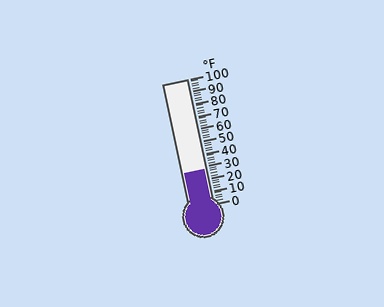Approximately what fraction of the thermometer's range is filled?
The thermometer is filled to approximately 30% of its range.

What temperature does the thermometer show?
The thermometer shows approximately 28°F.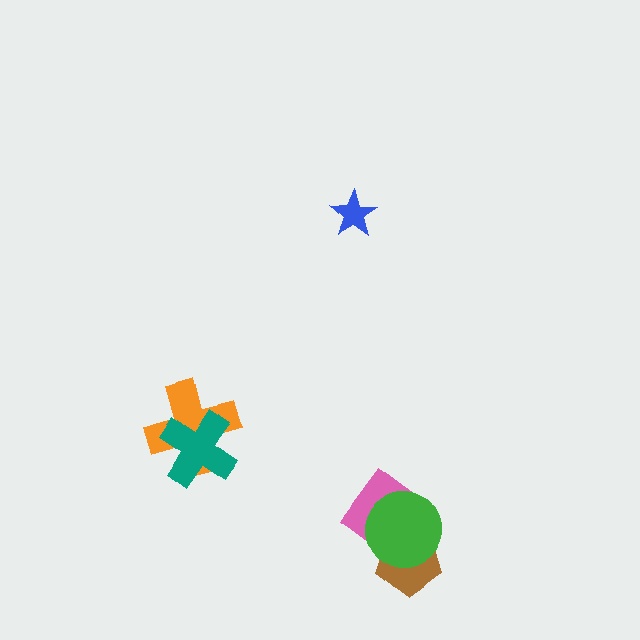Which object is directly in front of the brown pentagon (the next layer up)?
The pink diamond is directly in front of the brown pentagon.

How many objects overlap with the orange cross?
1 object overlaps with the orange cross.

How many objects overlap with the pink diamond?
2 objects overlap with the pink diamond.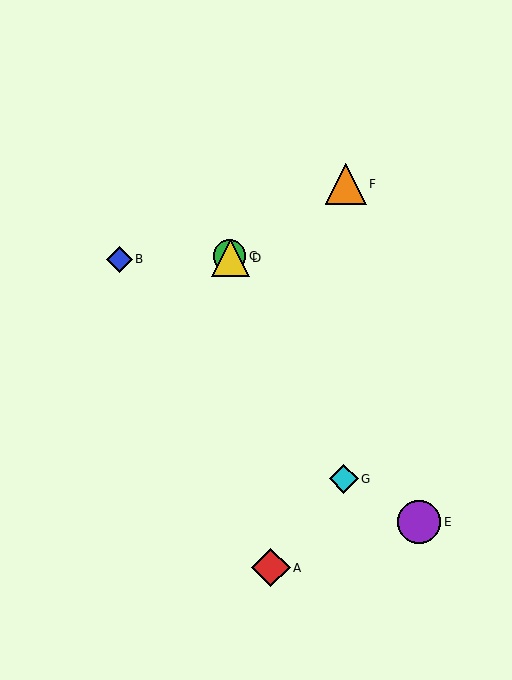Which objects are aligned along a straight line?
Objects C, D, G are aligned along a straight line.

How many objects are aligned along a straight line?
3 objects (C, D, G) are aligned along a straight line.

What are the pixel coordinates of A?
Object A is at (271, 568).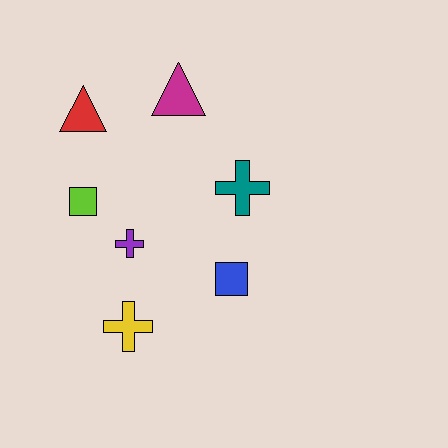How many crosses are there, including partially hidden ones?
There are 3 crosses.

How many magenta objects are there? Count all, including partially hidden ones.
There is 1 magenta object.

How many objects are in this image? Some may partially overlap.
There are 7 objects.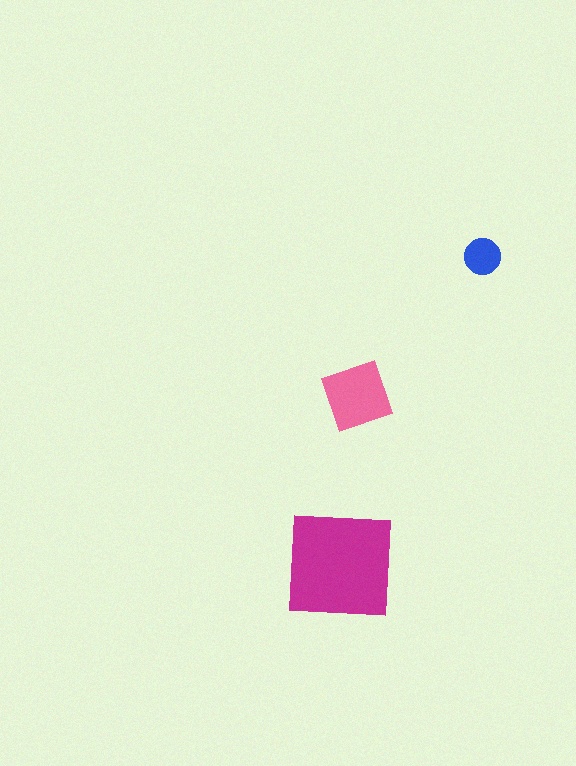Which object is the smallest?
The blue circle.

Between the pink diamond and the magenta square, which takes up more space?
The magenta square.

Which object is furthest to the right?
The blue circle is rightmost.